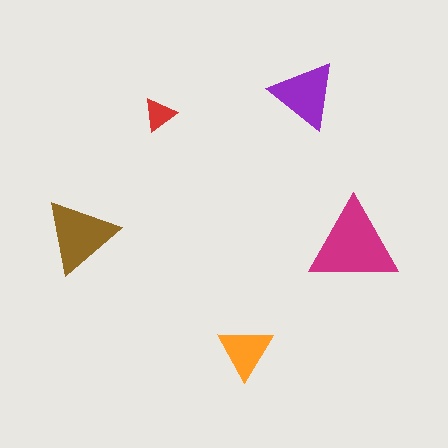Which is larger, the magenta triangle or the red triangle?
The magenta one.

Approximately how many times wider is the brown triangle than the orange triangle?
About 1.5 times wider.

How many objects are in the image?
There are 5 objects in the image.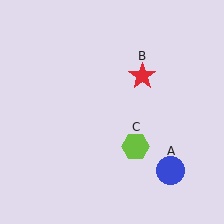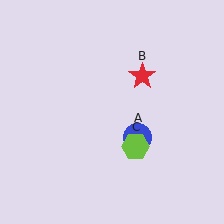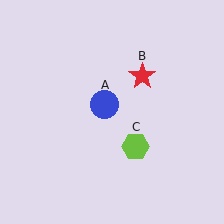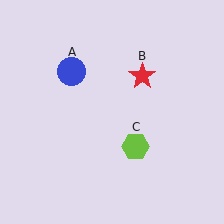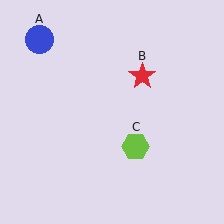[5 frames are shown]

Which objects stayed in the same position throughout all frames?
Red star (object B) and lime hexagon (object C) remained stationary.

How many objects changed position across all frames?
1 object changed position: blue circle (object A).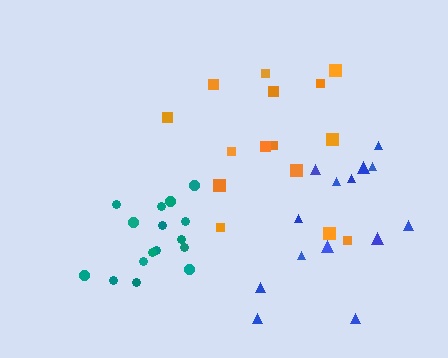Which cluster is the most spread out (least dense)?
Blue.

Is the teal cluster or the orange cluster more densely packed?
Teal.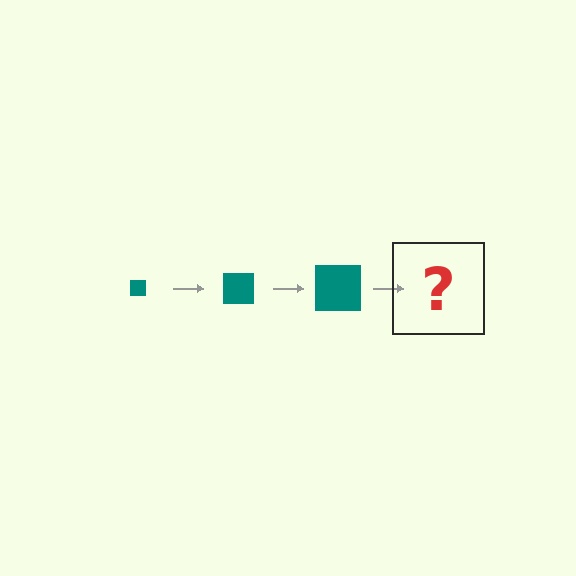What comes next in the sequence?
The next element should be a teal square, larger than the previous one.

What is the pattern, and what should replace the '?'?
The pattern is that the square gets progressively larger each step. The '?' should be a teal square, larger than the previous one.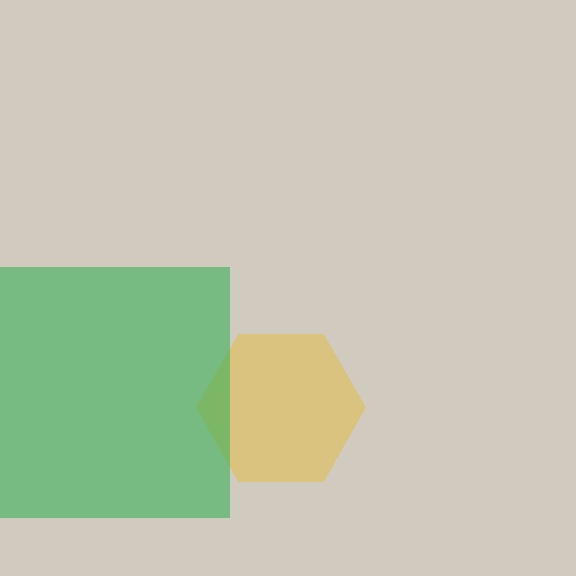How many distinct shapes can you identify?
There are 2 distinct shapes: a yellow hexagon, a green square.